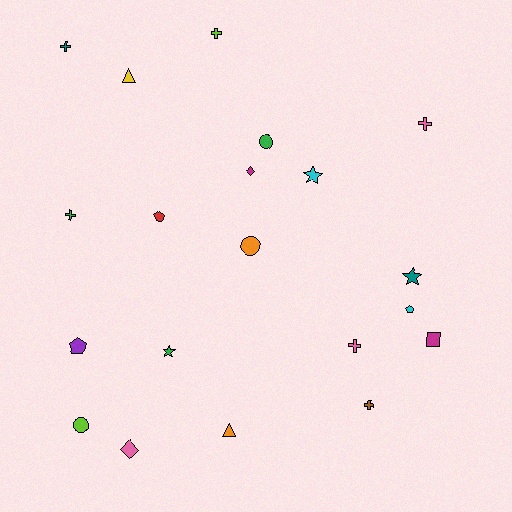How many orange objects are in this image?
There are 2 orange objects.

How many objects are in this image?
There are 20 objects.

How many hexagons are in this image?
There are no hexagons.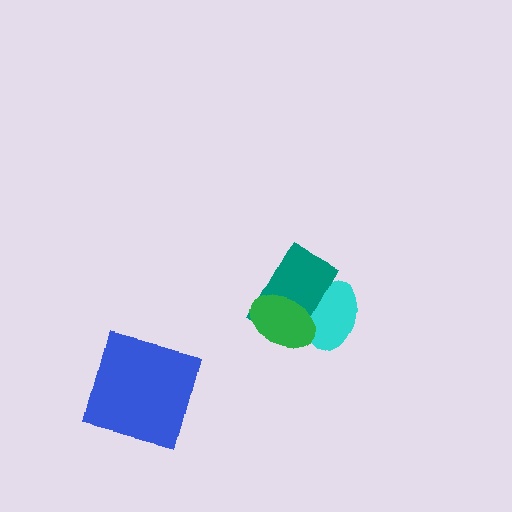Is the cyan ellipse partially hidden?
Yes, it is partially covered by another shape.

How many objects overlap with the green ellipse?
2 objects overlap with the green ellipse.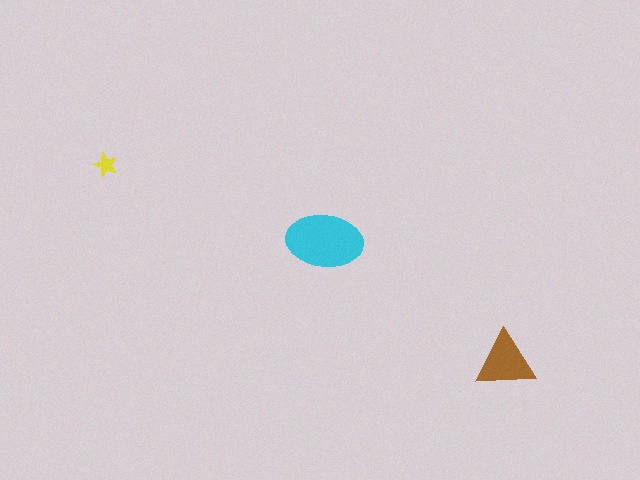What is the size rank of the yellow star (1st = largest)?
3rd.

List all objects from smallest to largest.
The yellow star, the brown triangle, the cyan ellipse.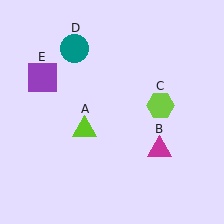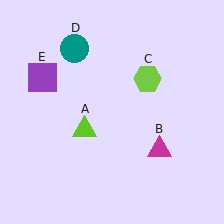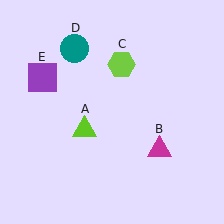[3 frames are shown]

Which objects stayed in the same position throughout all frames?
Lime triangle (object A) and magenta triangle (object B) and teal circle (object D) and purple square (object E) remained stationary.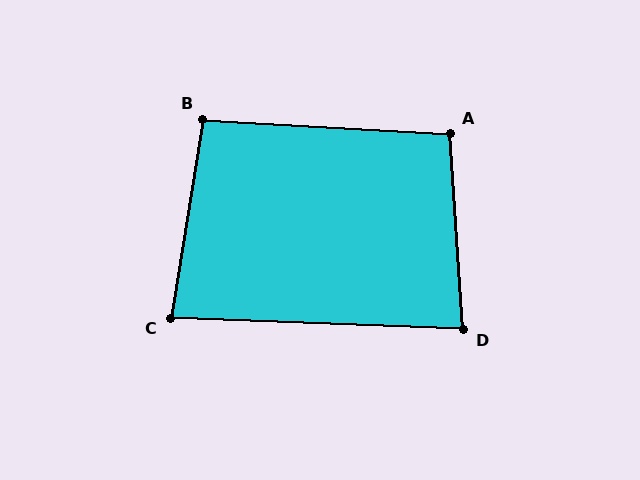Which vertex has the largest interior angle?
A, at approximately 97 degrees.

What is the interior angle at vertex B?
Approximately 96 degrees (obtuse).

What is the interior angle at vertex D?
Approximately 84 degrees (acute).